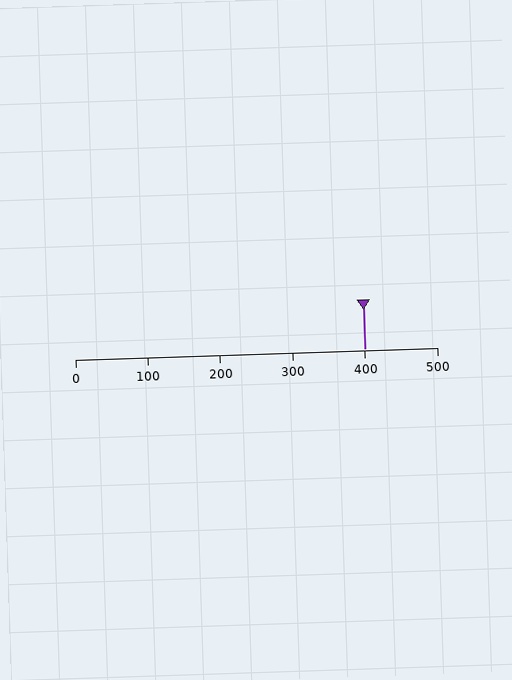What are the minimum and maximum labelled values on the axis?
The axis runs from 0 to 500.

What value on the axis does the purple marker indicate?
The marker indicates approximately 400.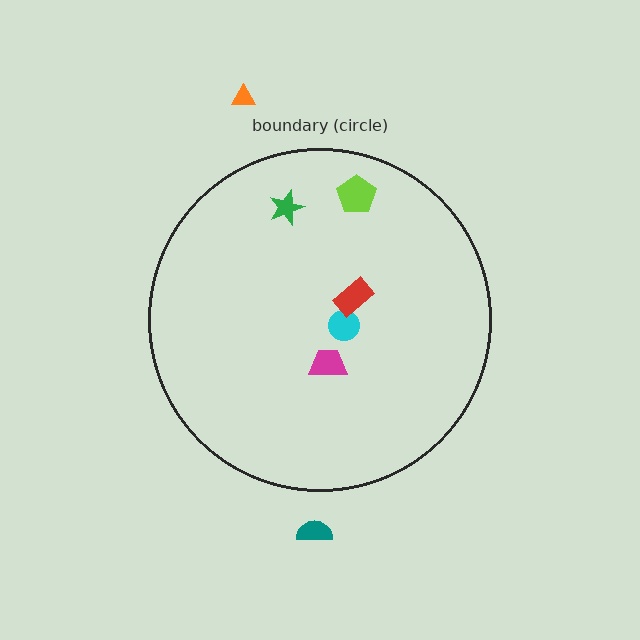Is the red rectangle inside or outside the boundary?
Inside.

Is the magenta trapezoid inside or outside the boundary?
Inside.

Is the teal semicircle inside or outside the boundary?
Outside.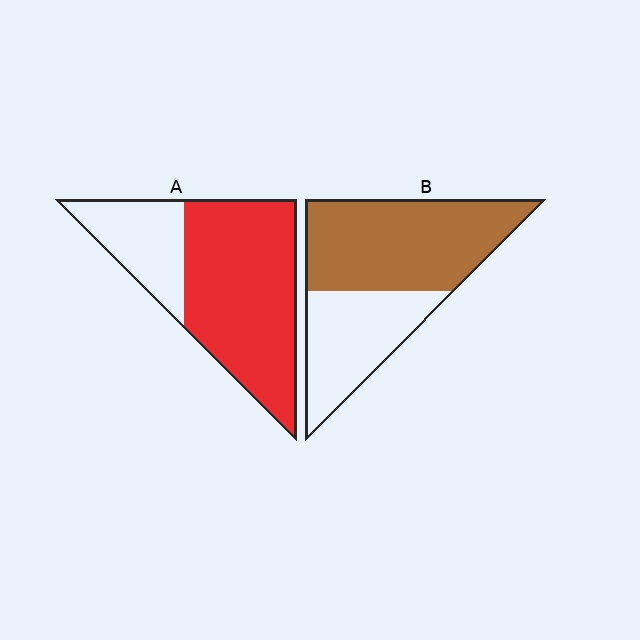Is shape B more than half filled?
Yes.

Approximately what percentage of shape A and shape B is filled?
A is approximately 70% and B is approximately 60%.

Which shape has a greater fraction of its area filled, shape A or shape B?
Shape A.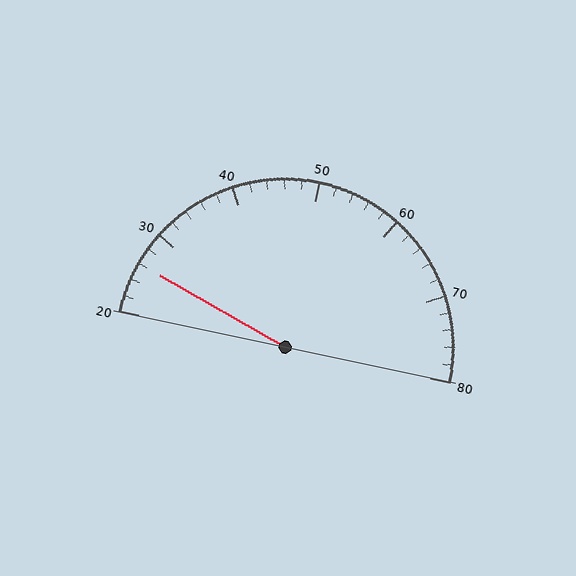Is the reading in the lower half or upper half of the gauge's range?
The reading is in the lower half of the range (20 to 80).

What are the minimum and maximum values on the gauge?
The gauge ranges from 20 to 80.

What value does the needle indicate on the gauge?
The needle indicates approximately 26.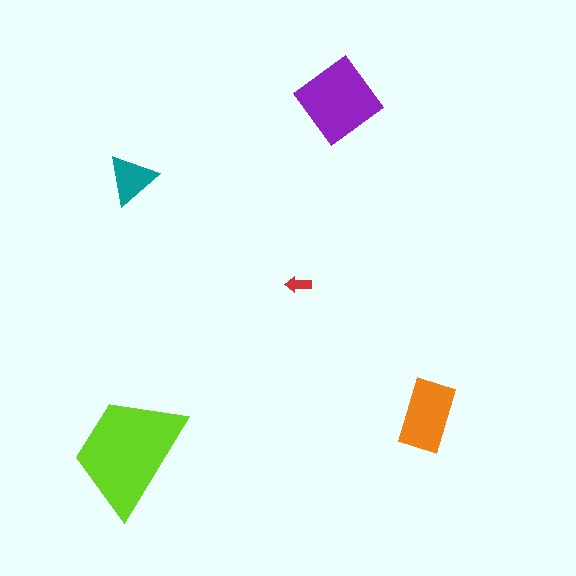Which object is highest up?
The purple diamond is topmost.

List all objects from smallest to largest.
The red arrow, the teal triangle, the orange rectangle, the purple diamond, the lime trapezoid.